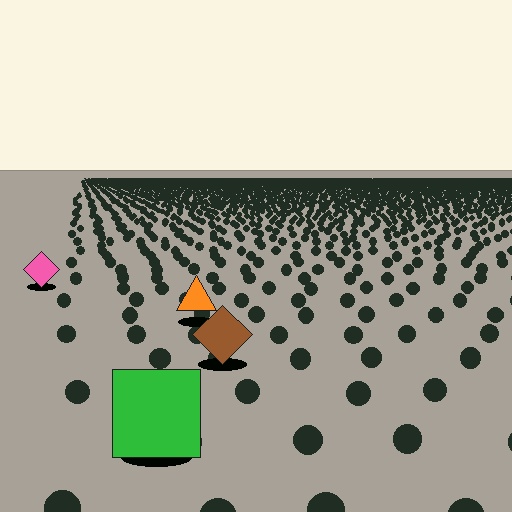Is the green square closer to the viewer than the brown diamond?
Yes. The green square is closer — you can tell from the texture gradient: the ground texture is coarser near it.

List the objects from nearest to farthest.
From nearest to farthest: the green square, the brown diamond, the orange triangle, the pink diamond.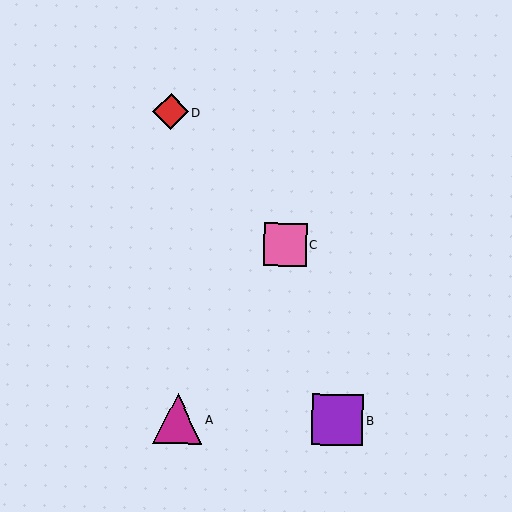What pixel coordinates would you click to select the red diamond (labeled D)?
Click at (171, 112) to select the red diamond D.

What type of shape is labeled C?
Shape C is a pink square.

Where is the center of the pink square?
The center of the pink square is at (285, 245).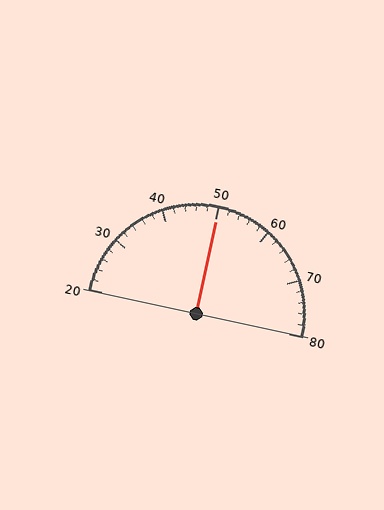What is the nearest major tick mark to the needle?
The nearest major tick mark is 50.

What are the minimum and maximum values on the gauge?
The gauge ranges from 20 to 80.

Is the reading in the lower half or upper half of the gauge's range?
The reading is in the upper half of the range (20 to 80).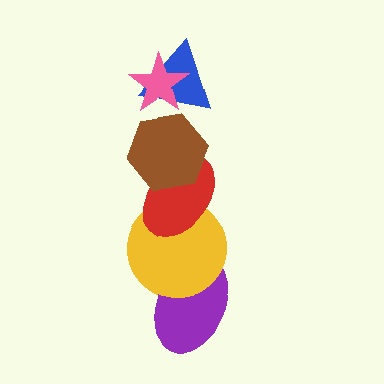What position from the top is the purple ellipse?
The purple ellipse is 6th from the top.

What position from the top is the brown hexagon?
The brown hexagon is 3rd from the top.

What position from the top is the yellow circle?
The yellow circle is 5th from the top.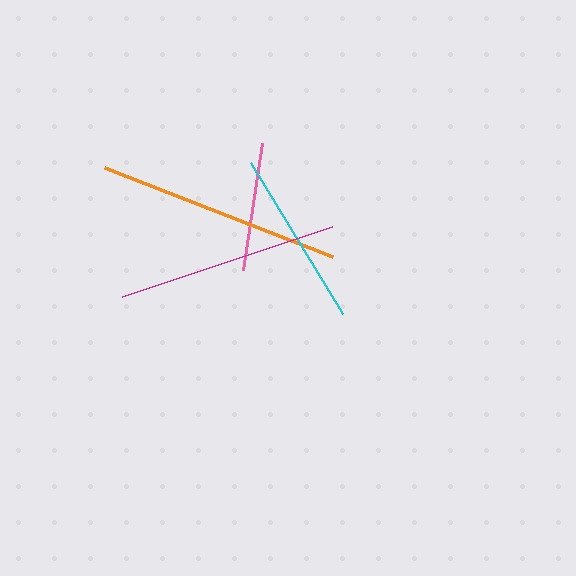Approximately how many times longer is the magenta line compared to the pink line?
The magenta line is approximately 1.7 times the length of the pink line.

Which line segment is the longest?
The orange line is the longest at approximately 244 pixels.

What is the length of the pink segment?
The pink segment is approximately 128 pixels long.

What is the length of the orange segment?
The orange segment is approximately 244 pixels long.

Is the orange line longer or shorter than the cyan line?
The orange line is longer than the cyan line.